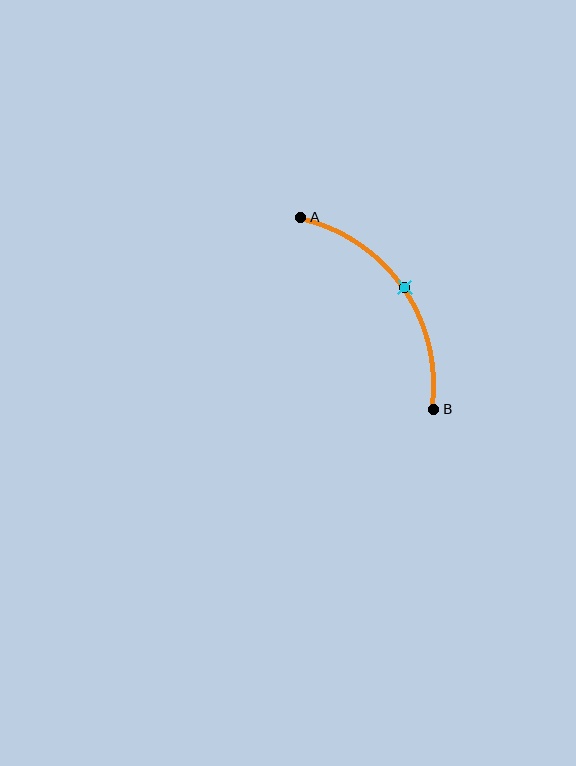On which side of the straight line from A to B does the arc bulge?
The arc bulges above and to the right of the straight line connecting A and B.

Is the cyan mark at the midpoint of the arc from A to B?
Yes. The cyan mark lies on the arc at equal arc-length from both A and B — it is the arc midpoint.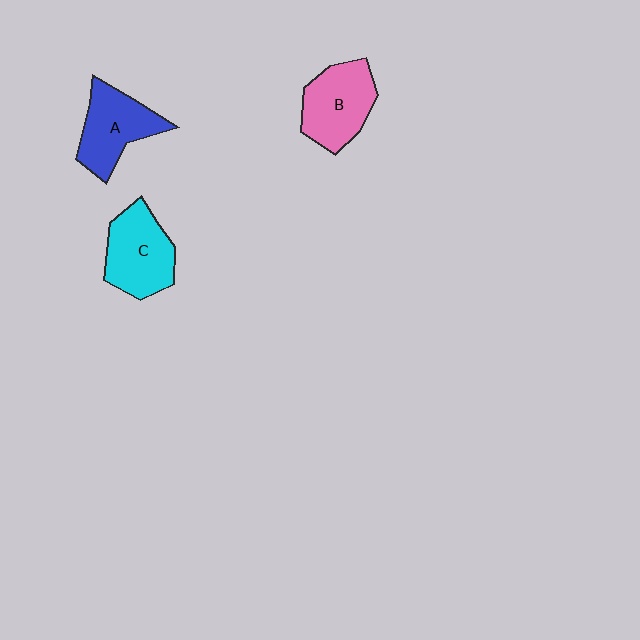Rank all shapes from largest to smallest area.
From largest to smallest: C (cyan), B (pink), A (blue).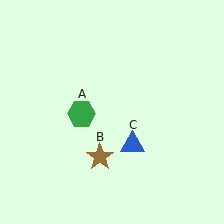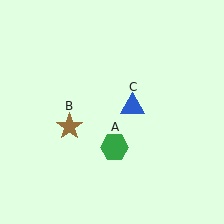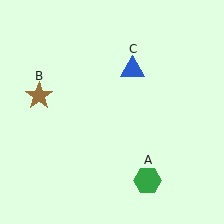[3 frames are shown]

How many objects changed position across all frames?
3 objects changed position: green hexagon (object A), brown star (object B), blue triangle (object C).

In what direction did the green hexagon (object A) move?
The green hexagon (object A) moved down and to the right.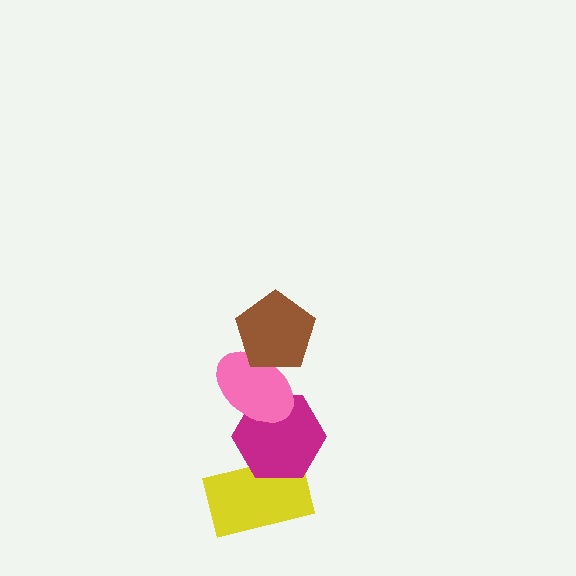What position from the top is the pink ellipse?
The pink ellipse is 2nd from the top.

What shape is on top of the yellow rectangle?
The magenta hexagon is on top of the yellow rectangle.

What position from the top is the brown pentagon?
The brown pentagon is 1st from the top.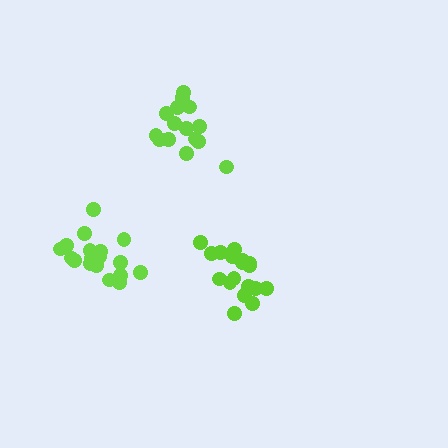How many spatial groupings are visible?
There are 3 spatial groupings.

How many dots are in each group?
Group 1: 18 dots, Group 2: 15 dots, Group 3: 18 dots (51 total).